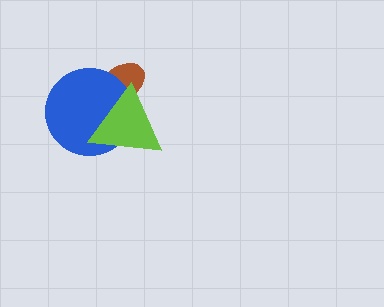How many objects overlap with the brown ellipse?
2 objects overlap with the brown ellipse.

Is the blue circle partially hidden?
Yes, it is partially covered by another shape.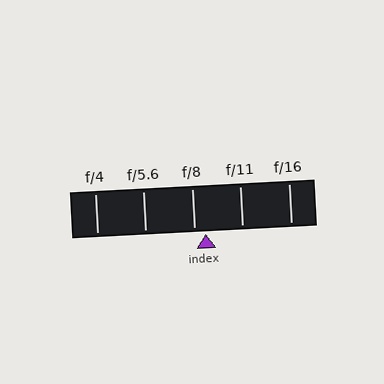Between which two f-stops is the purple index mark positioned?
The index mark is between f/8 and f/11.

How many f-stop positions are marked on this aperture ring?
There are 5 f-stop positions marked.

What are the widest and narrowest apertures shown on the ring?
The widest aperture shown is f/4 and the narrowest is f/16.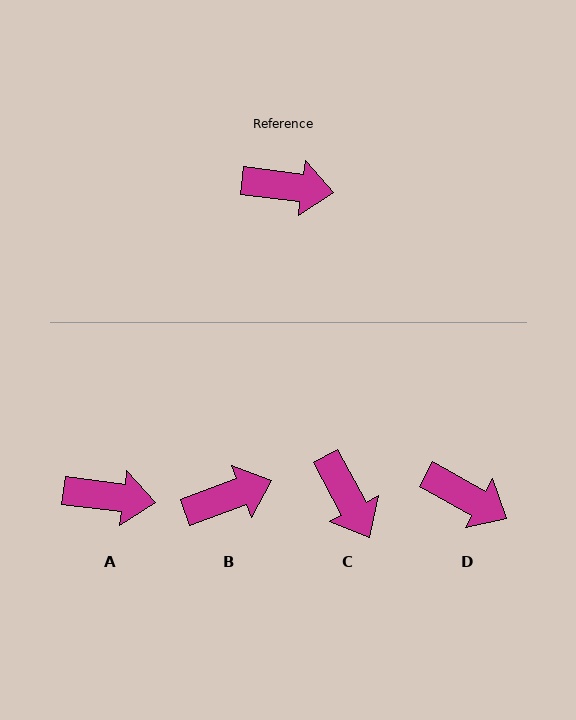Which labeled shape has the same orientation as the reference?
A.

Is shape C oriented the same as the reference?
No, it is off by about 54 degrees.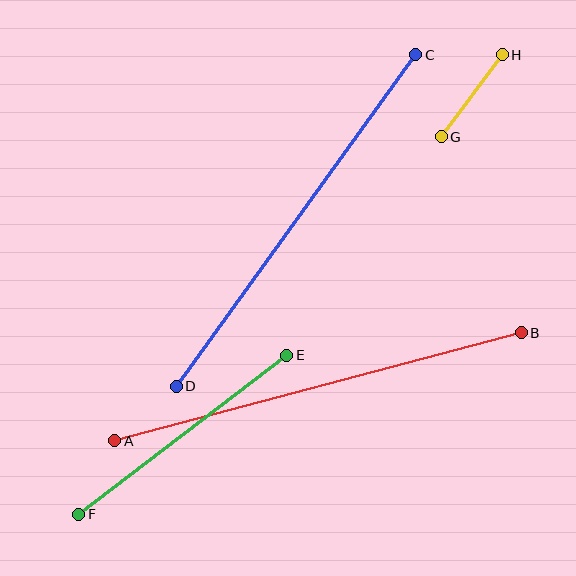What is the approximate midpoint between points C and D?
The midpoint is at approximately (296, 221) pixels.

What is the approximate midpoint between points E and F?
The midpoint is at approximately (183, 435) pixels.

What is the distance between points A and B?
The distance is approximately 420 pixels.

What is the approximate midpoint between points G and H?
The midpoint is at approximately (472, 96) pixels.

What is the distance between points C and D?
The distance is approximately 409 pixels.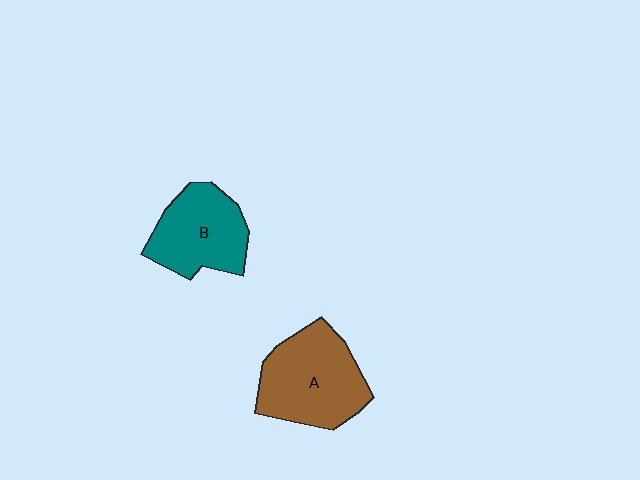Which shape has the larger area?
Shape A (brown).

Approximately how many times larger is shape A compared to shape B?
Approximately 1.2 times.